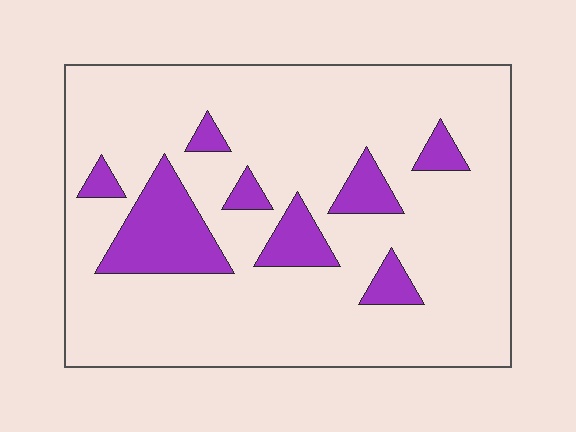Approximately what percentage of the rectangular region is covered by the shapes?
Approximately 15%.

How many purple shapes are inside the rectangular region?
8.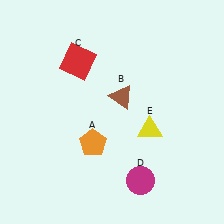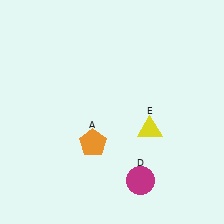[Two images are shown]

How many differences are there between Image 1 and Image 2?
There are 2 differences between the two images.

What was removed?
The brown triangle (B), the red square (C) were removed in Image 2.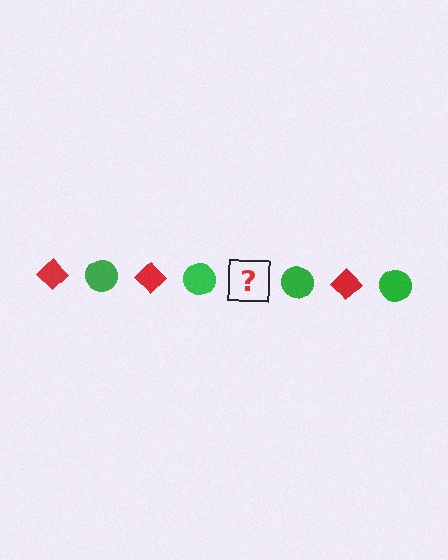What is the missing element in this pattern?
The missing element is a red diamond.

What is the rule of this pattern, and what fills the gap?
The rule is that the pattern alternates between red diamond and green circle. The gap should be filled with a red diamond.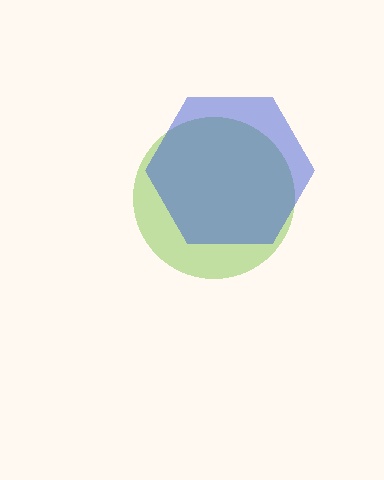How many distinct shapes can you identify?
There are 2 distinct shapes: a lime circle, a blue hexagon.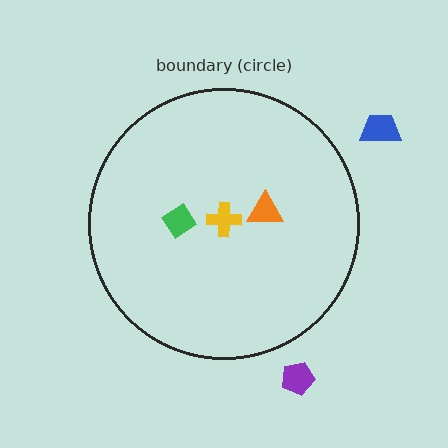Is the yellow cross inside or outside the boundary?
Inside.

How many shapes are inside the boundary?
3 inside, 2 outside.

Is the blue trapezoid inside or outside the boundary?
Outside.